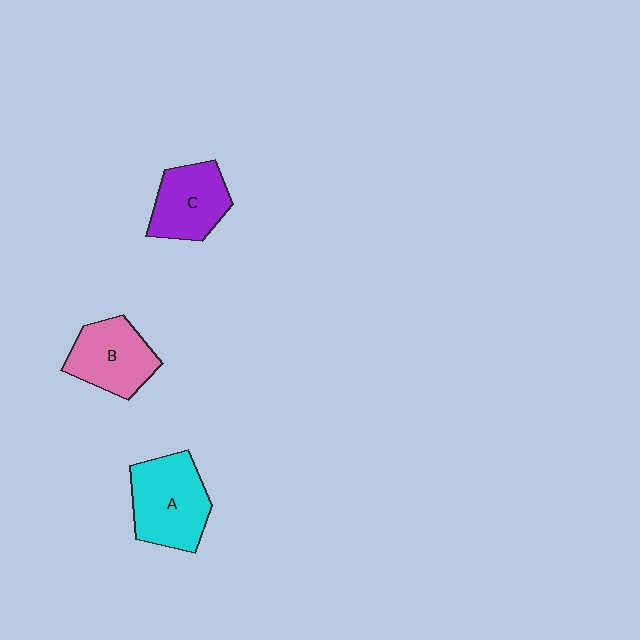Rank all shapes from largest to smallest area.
From largest to smallest: A (cyan), B (pink), C (purple).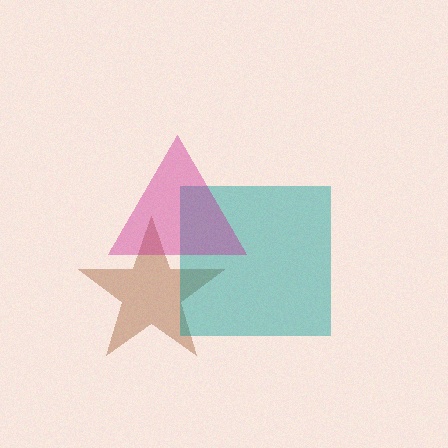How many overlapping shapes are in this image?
There are 3 overlapping shapes in the image.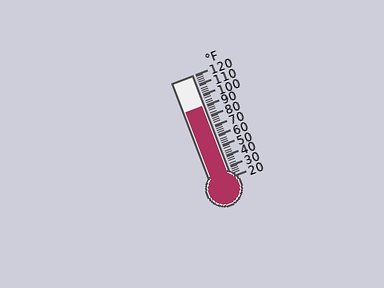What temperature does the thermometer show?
The thermometer shows approximately 90°F.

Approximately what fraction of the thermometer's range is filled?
The thermometer is filled to approximately 70% of its range.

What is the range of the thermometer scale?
The thermometer scale ranges from 20°F to 120°F.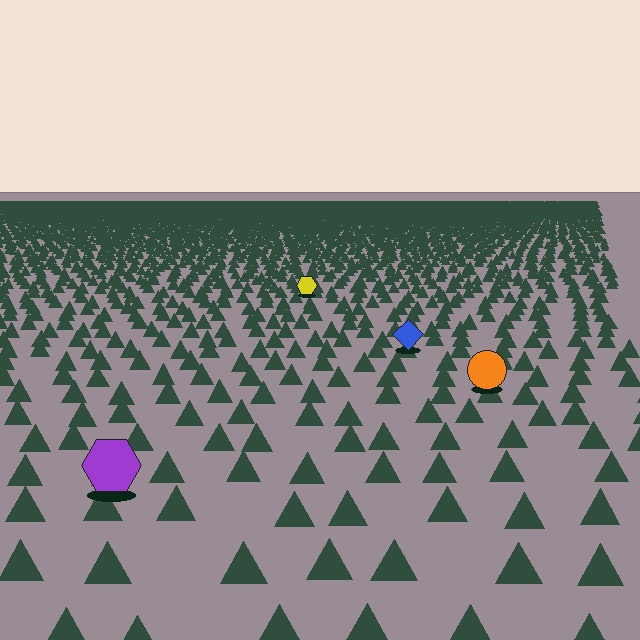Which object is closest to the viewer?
The purple hexagon is closest. The texture marks near it are larger and more spread out.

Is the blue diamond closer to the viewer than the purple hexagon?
No. The purple hexagon is closer — you can tell from the texture gradient: the ground texture is coarser near it.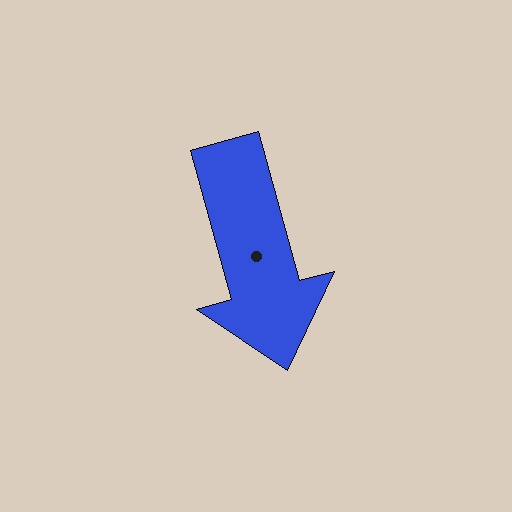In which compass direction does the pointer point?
South.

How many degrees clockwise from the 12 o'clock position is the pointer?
Approximately 165 degrees.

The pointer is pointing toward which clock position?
Roughly 5 o'clock.